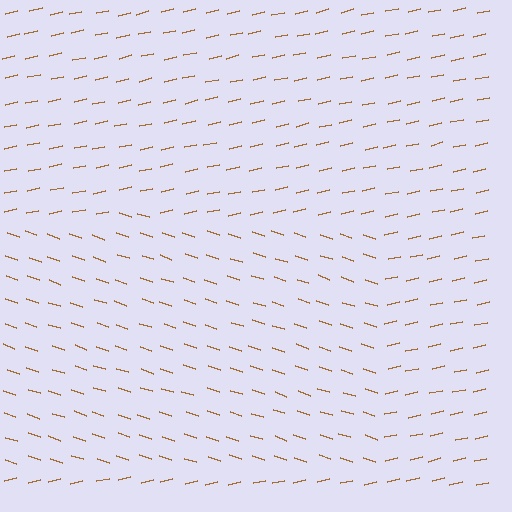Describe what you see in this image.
The image is filled with small brown line segments. A rectangle region in the image has lines oriented differently from the surrounding lines, creating a visible texture boundary.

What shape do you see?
I see a rectangle.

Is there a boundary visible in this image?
Yes, there is a texture boundary formed by a change in line orientation.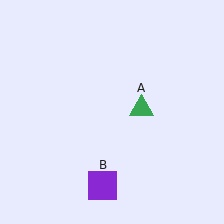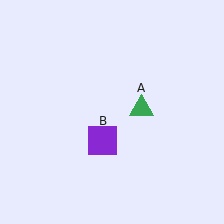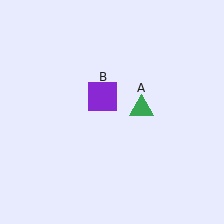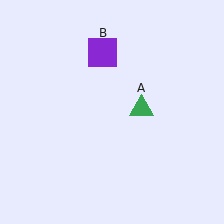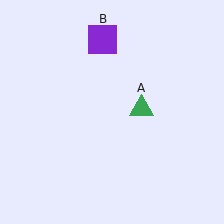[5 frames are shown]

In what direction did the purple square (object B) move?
The purple square (object B) moved up.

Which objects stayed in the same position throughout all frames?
Green triangle (object A) remained stationary.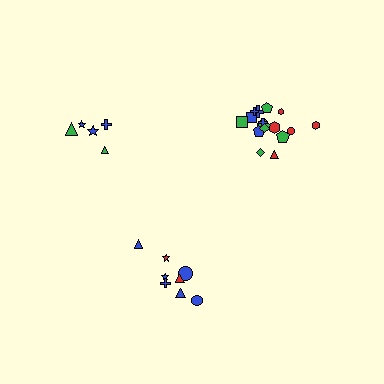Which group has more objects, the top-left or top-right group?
The top-right group.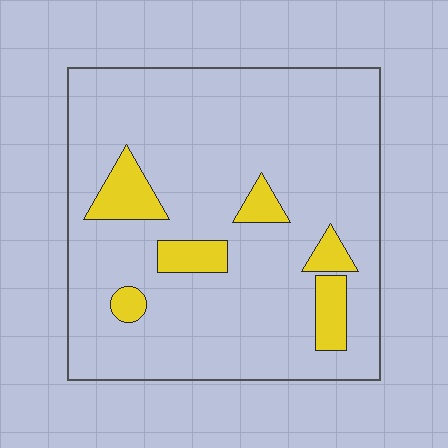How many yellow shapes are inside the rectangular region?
6.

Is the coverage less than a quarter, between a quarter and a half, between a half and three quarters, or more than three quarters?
Less than a quarter.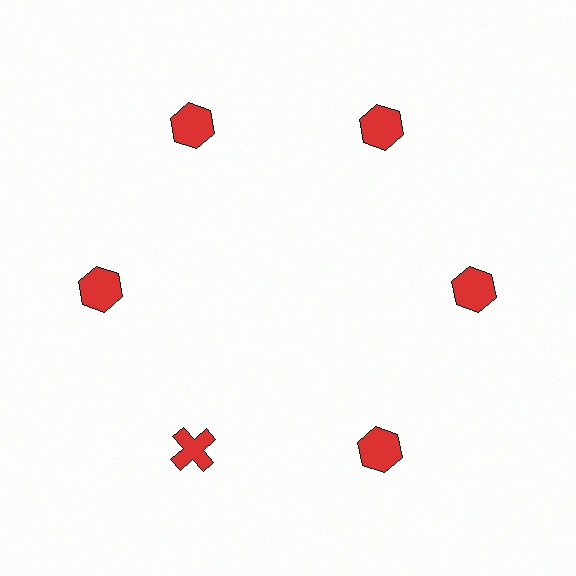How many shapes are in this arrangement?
There are 6 shapes arranged in a ring pattern.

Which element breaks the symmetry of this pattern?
The red cross at roughly the 7 o'clock position breaks the symmetry. All other shapes are red hexagons.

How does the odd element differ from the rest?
It has a different shape: cross instead of hexagon.